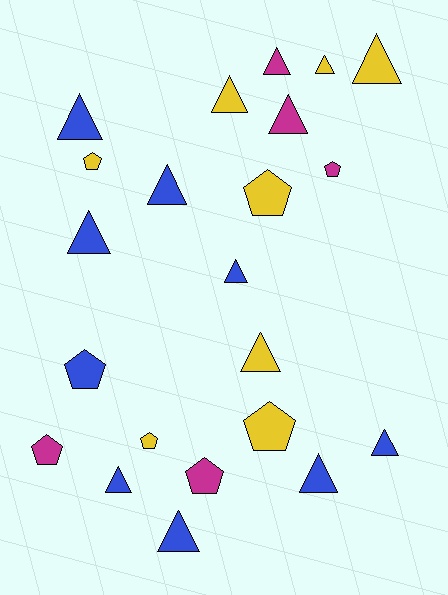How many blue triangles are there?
There are 8 blue triangles.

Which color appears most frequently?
Blue, with 9 objects.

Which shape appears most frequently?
Triangle, with 14 objects.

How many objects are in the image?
There are 22 objects.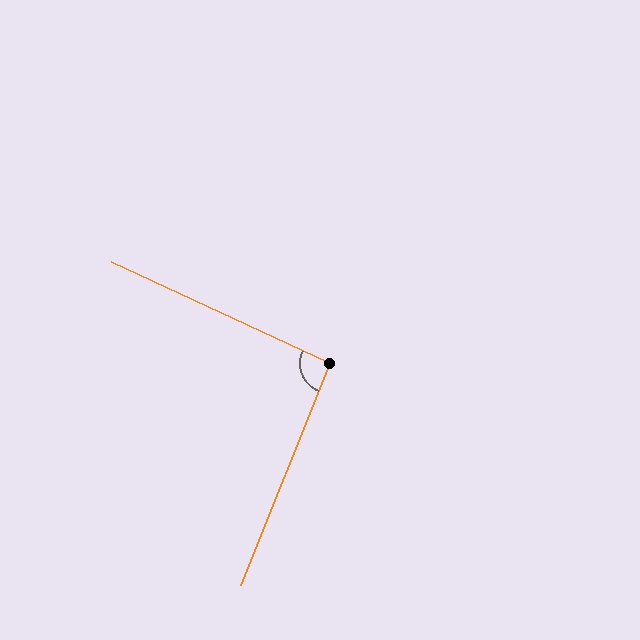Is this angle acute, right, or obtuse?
It is approximately a right angle.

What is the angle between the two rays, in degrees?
Approximately 93 degrees.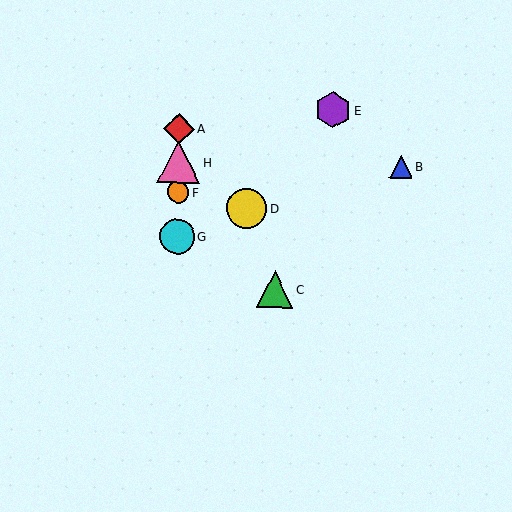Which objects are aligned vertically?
Objects A, F, G, H are aligned vertically.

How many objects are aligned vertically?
4 objects (A, F, G, H) are aligned vertically.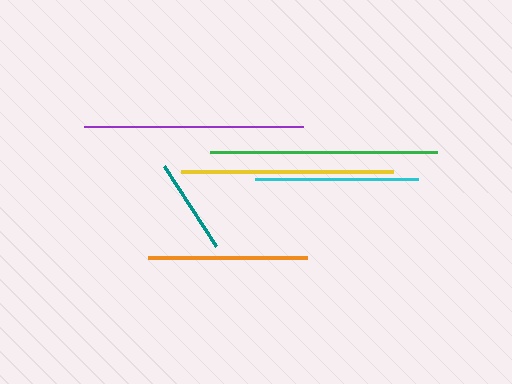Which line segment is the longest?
The green line is the longest at approximately 227 pixels.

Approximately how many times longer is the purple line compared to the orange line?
The purple line is approximately 1.4 times the length of the orange line.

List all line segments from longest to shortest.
From longest to shortest: green, purple, yellow, cyan, orange, teal.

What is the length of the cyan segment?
The cyan segment is approximately 163 pixels long.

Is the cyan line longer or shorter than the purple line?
The purple line is longer than the cyan line.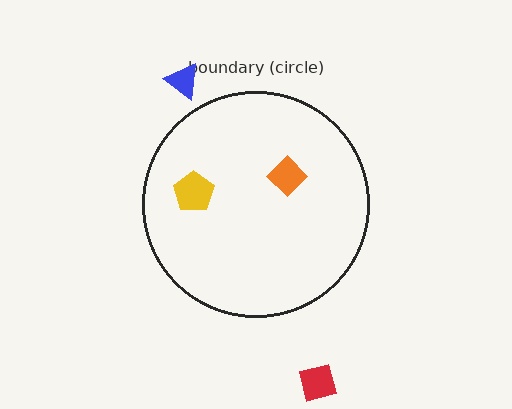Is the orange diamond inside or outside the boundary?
Inside.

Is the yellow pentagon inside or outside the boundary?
Inside.